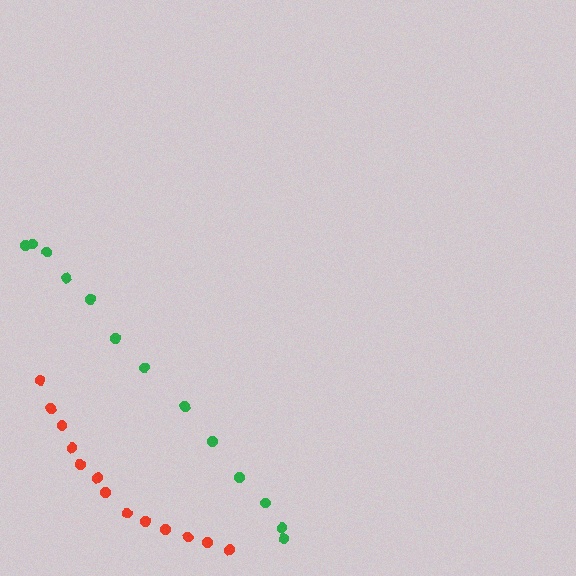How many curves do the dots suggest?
There are 2 distinct paths.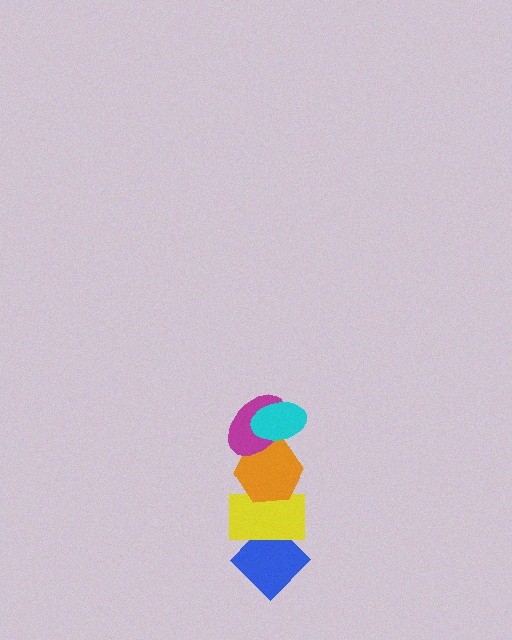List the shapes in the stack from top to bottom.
From top to bottom: the cyan ellipse, the magenta ellipse, the orange hexagon, the yellow rectangle, the blue diamond.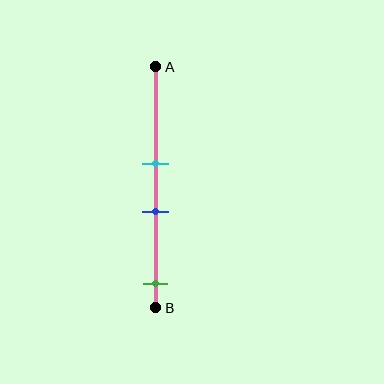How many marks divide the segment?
There are 3 marks dividing the segment.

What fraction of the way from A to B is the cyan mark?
The cyan mark is approximately 40% (0.4) of the way from A to B.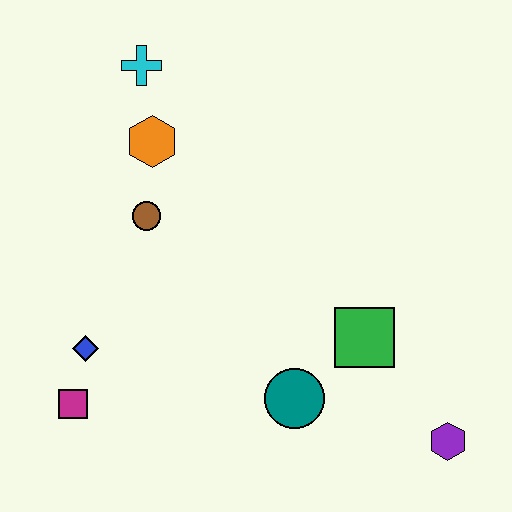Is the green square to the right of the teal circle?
Yes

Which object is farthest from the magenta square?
The purple hexagon is farthest from the magenta square.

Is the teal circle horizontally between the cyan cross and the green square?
Yes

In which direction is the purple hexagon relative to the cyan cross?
The purple hexagon is below the cyan cross.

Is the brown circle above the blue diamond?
Yes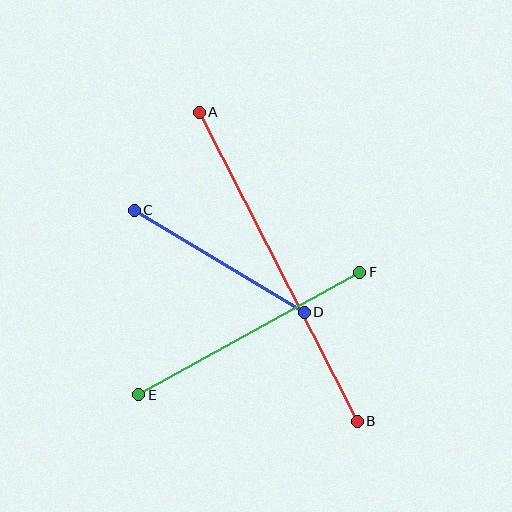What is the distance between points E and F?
The distance is approximately 253 pixels.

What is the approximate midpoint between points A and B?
The midpoint is at approximately (278, 267) pixels.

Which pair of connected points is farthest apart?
Points A and B are farthest apart.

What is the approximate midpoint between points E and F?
The midpoint is at approximately (249, 334) pixels.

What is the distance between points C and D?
The distance is approximately 198 pixels.